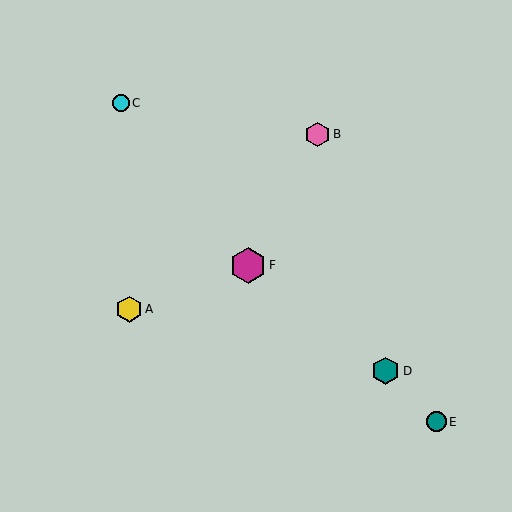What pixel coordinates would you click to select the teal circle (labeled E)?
Click at (436, 422) to select the teal circle E.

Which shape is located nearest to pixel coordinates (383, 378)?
The teal hexagon (labeled D) at (386, 371) is nearest to that location.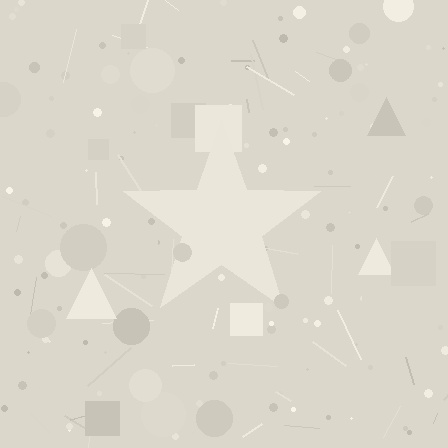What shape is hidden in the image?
A star is hidden in the image.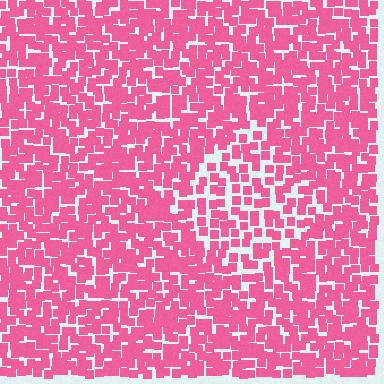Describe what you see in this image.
The image contains small pink elements arranged at two different densities. A diamond-shaped region is visible where the elements are less densely packed than the surrounding area.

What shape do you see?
I see a diamond.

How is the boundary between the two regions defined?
The boundary is defined by a change in element density (approximately 1.6x ratio). All elements are the same color, size, and shape.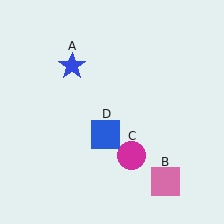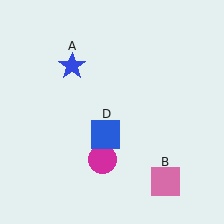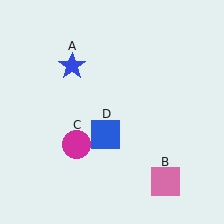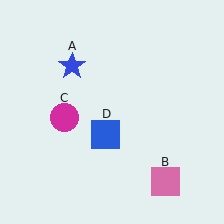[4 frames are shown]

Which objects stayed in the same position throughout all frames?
Blue star (object A) and pink square (object B) and blue square (object D) remained stationary.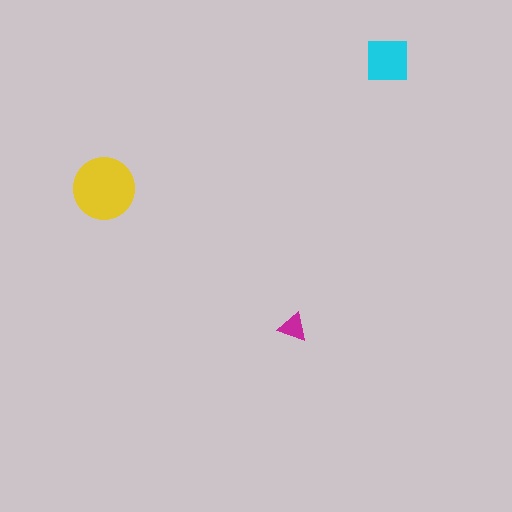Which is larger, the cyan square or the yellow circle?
The yellow circle.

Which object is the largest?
The yellow circle.